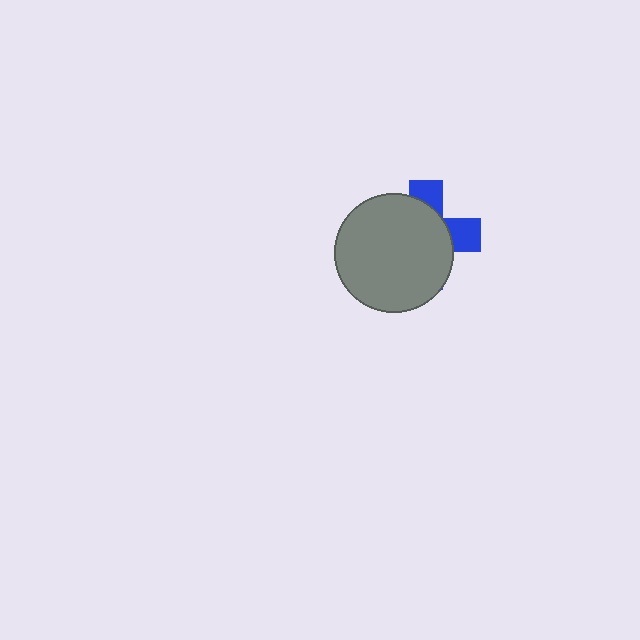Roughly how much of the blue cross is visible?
A small part of it is visible (roughly 30%).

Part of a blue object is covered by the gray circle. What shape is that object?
It is a cross.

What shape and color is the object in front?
The object in front is a gray circle.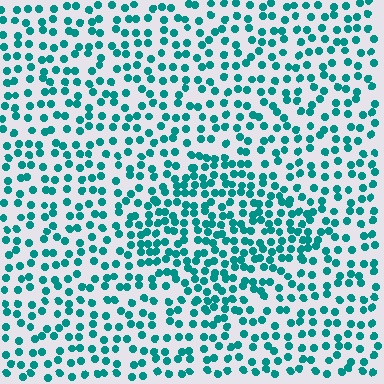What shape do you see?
I see a diamond.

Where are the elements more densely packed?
The elements are more densely packed inside the diamond boundary.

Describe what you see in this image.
The image contains small teal elements arranged at two different densities. A diamond-shaped region is visible where the elements are more densely packed than the surrounding area.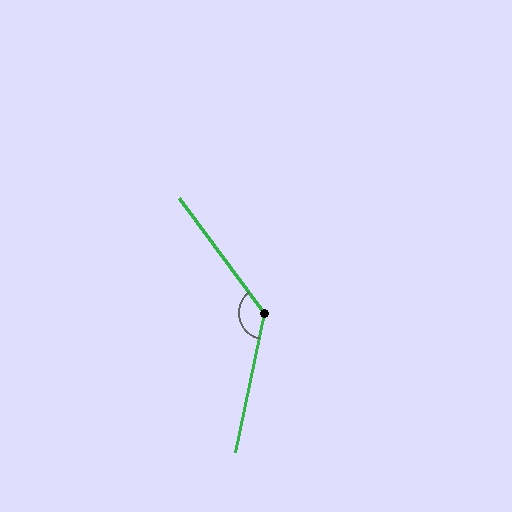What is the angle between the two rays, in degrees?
Approximately 132 degrees.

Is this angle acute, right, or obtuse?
It is obtuse.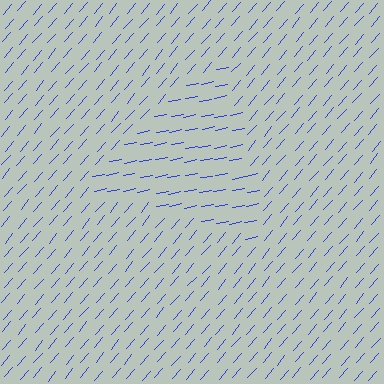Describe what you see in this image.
The image is filled with small blue line segments. A triangle region in the image has lines oriented differently from the surrounding lines, creating a visible texture boundary.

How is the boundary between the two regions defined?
The boundary is defined purely by a change in line orientation (approximately 38 degrees difference). All lines are the same color and thickness.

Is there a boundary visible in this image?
Yes, there is a texture boundary formed by a change in line orientation.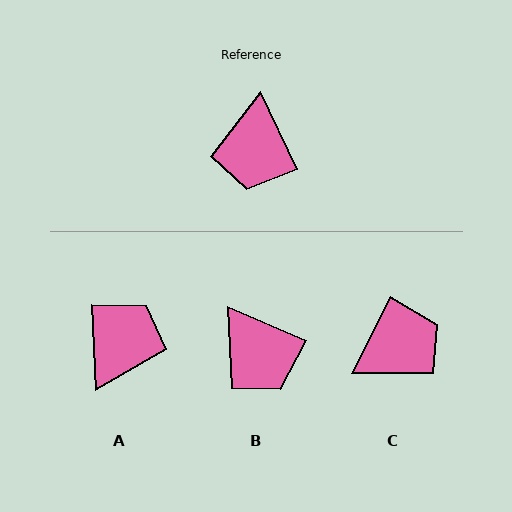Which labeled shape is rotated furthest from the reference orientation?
A, about 157 degrees away.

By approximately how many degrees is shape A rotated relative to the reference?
Approximately 157 degrees counter-clockwise.